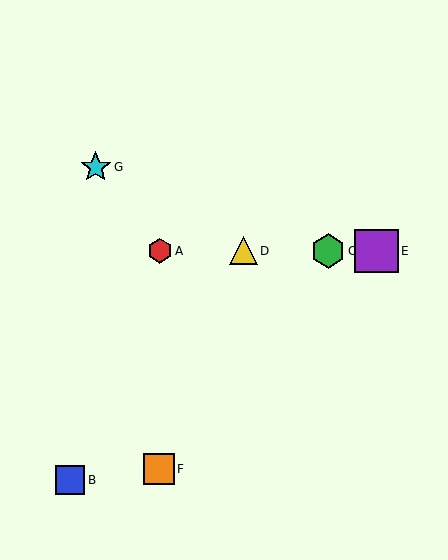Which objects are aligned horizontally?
Objects A, C, D, E are aligned horizontally.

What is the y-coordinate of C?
Object C is at y≈251.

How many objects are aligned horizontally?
4 objects (A, C, D, E) are aligned horizontally.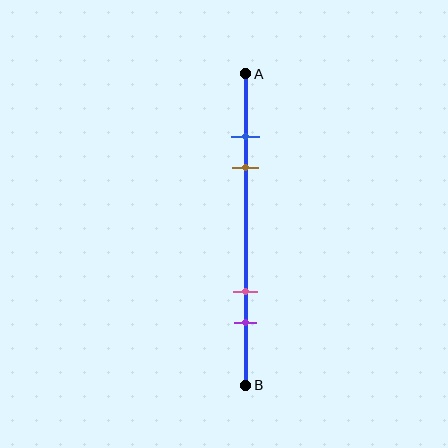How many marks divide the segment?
There are 4 marks dividing the segment.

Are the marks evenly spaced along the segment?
No, the marks are not evenly spaced.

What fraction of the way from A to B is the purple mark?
The purple mark is approximately 80% (0.8) of the way from A to B.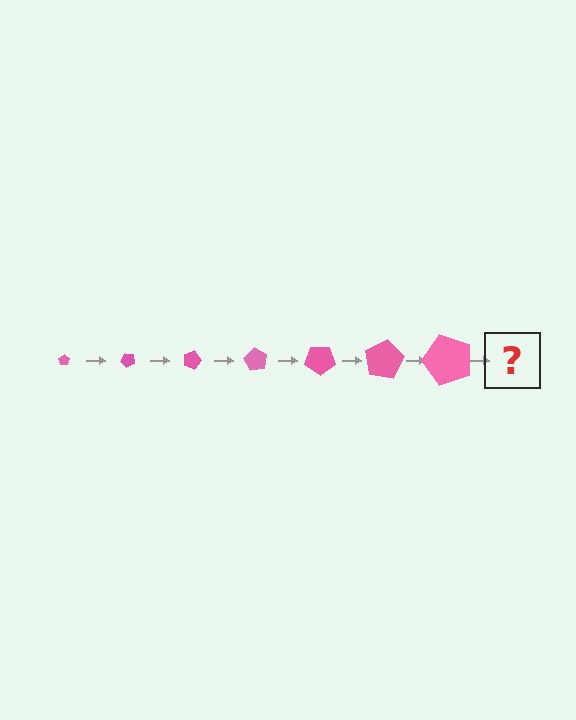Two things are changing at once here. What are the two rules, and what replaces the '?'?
The two rules are that the pentagon grows larger each step and it rotates 45 degrees each step. The '?' should be a pentagon, larger than the previous one and rotated 315 degrees from the start.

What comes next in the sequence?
The next element should be a pentagon, larger than the previous one and rotated 315 degrees from the start.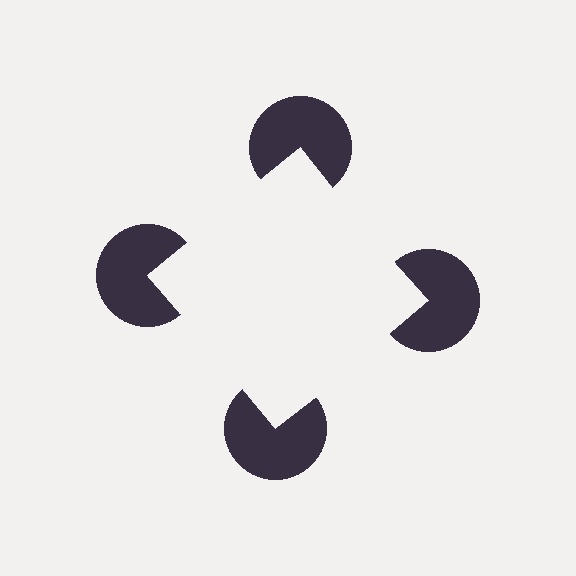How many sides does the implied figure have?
4 sides.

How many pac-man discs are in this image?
There are 4 — one at each vertex of the illusory square.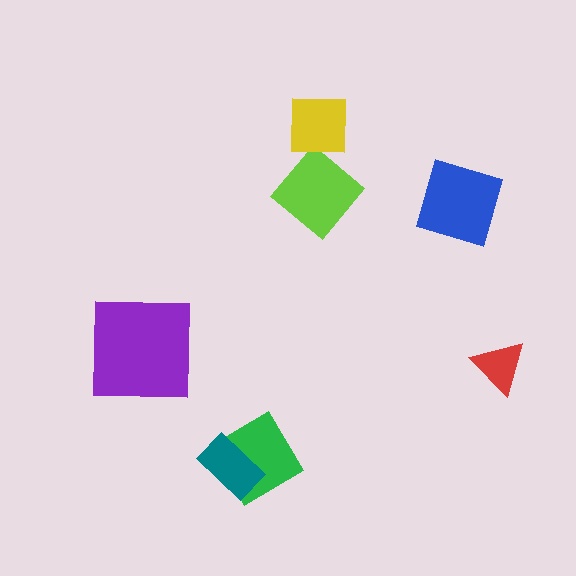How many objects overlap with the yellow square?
0 objects overlap with the yellow square.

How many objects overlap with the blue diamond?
0 objects overlap with the blue diamond.